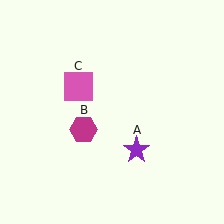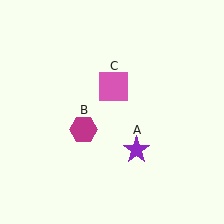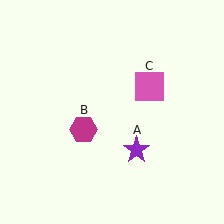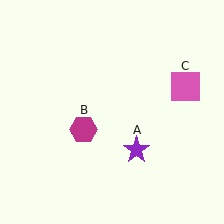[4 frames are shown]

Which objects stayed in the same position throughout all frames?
Purple star (object A) and magenta hexagon (object B) remained stationary.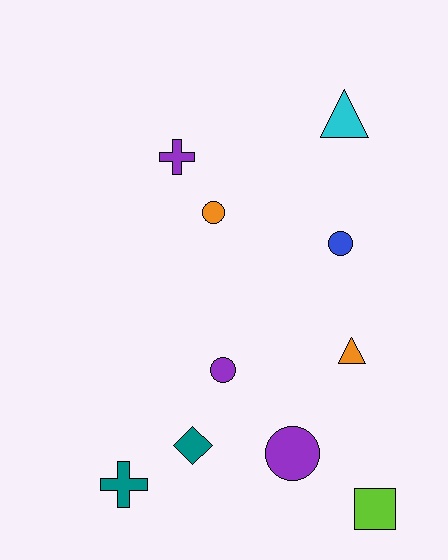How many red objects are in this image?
There are no red objects.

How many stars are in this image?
There are no stars.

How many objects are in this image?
There are 10 objects.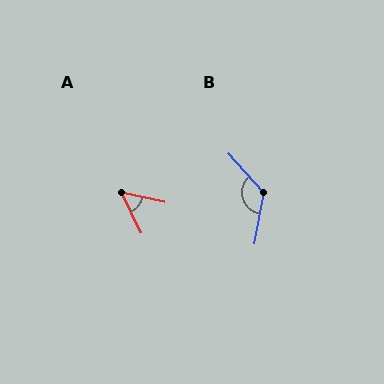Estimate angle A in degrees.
Approximately 51 degrees.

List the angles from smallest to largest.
A (51°), B (128°).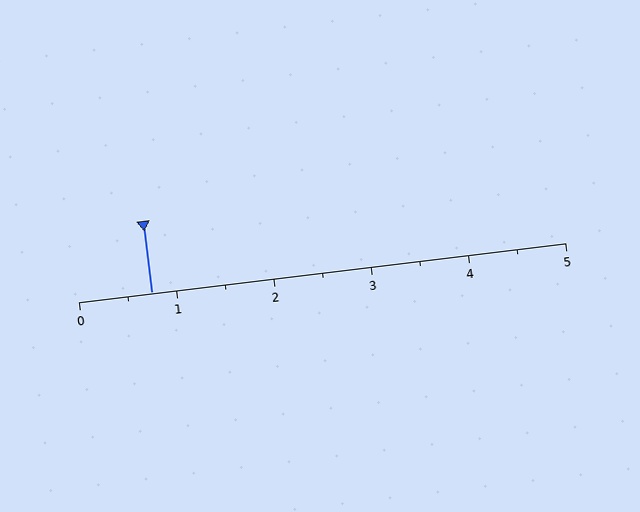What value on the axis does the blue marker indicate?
The marker indicates approximately 0.8.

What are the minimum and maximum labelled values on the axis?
The axis runs from 0 to 5.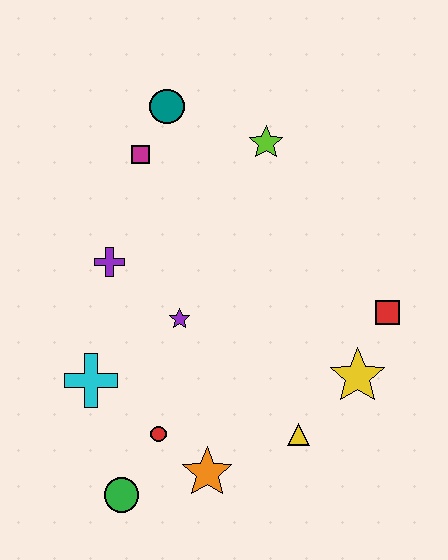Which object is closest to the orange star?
The red circle is closest to the orange star.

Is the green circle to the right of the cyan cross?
Yes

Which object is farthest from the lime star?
The green circle is farthest from the lime star.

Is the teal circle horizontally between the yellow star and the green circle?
Yes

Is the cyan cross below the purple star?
Yes